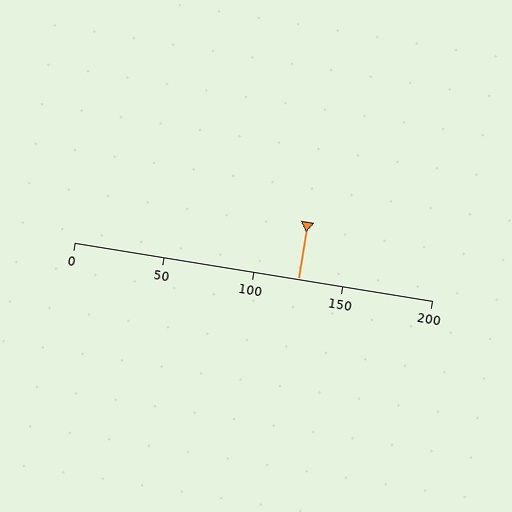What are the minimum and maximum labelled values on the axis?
The axis runs from 0 to 200.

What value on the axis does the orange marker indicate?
The marker indicates approximately 125.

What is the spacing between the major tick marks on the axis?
The major ticks are spaced 50 apart.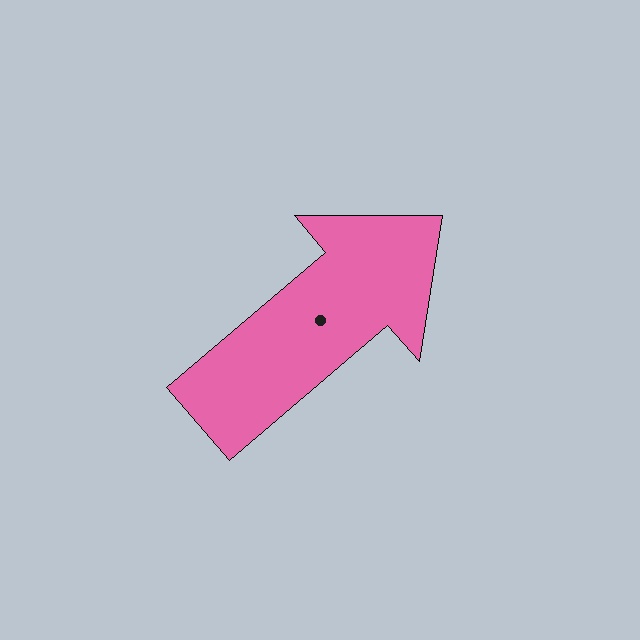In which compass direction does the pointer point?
Northeast.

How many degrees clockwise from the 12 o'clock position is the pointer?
Approximately 49 degrees.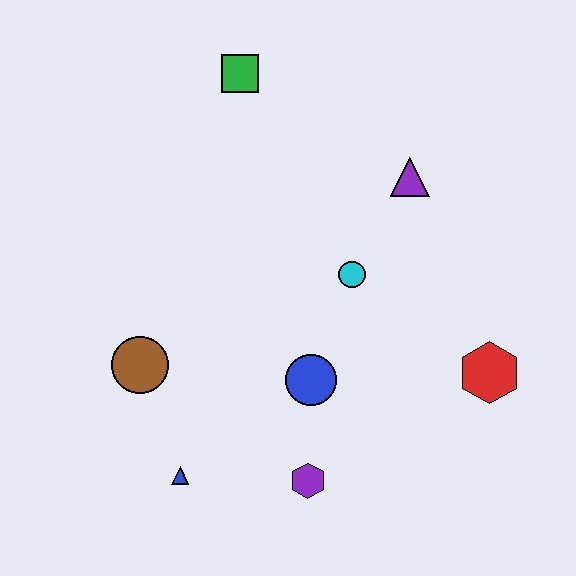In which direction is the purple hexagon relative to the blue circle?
The purple hexagon is below the blue circle.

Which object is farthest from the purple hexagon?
The green square is farthest from the purple hexagon.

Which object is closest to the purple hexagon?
The blue circle is closest to the purple hexagon.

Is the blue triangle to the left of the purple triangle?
Yes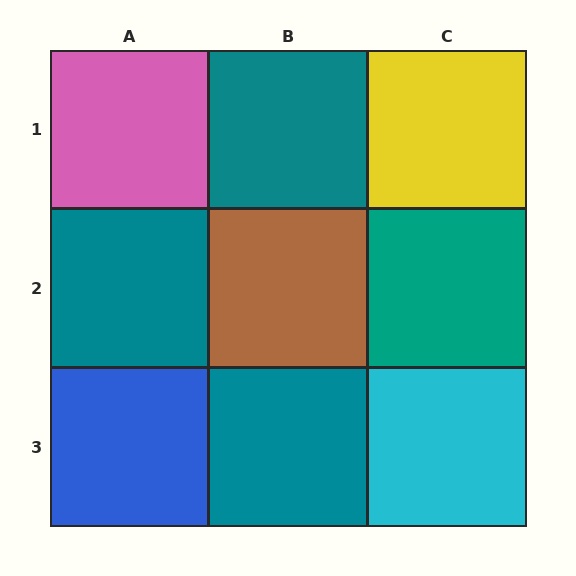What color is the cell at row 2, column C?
Teal.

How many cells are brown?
1 cell is brown.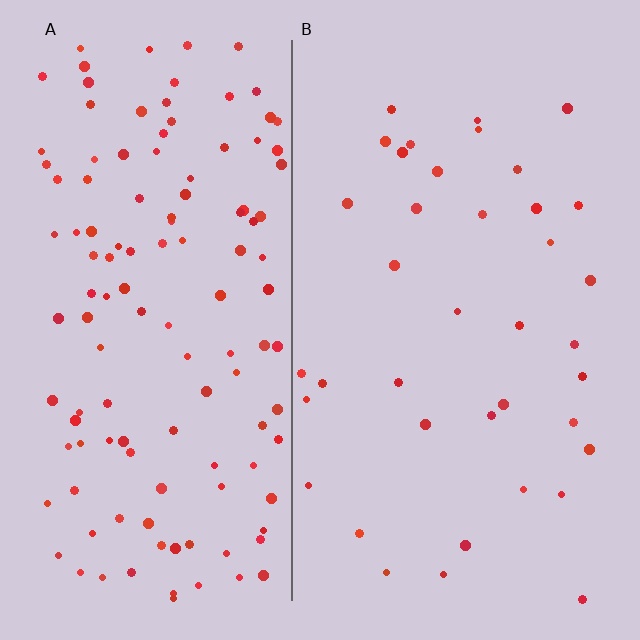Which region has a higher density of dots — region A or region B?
A (the left).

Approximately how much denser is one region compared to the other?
Approximately 3.3× — region A over region B.